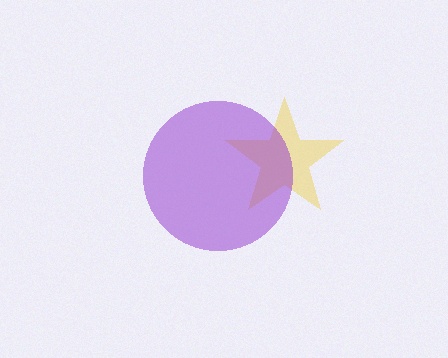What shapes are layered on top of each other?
The layered shapes are: a yellow star, a purple circle.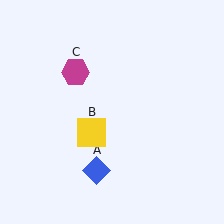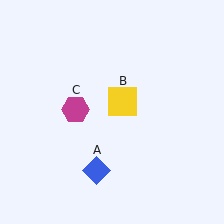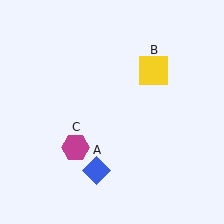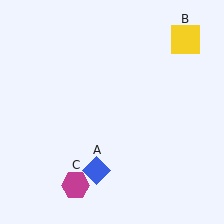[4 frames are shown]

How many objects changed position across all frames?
2 objects changed position: yellow square (object B), magenta hexagon (object C).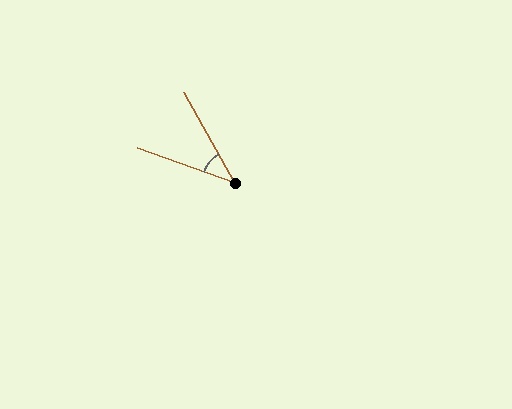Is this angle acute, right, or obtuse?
It is acute.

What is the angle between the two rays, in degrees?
Approximately 41 degrees.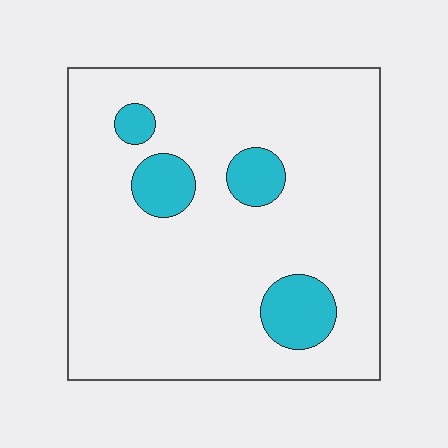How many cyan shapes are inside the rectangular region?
4.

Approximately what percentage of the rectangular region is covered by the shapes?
Approximately 10%.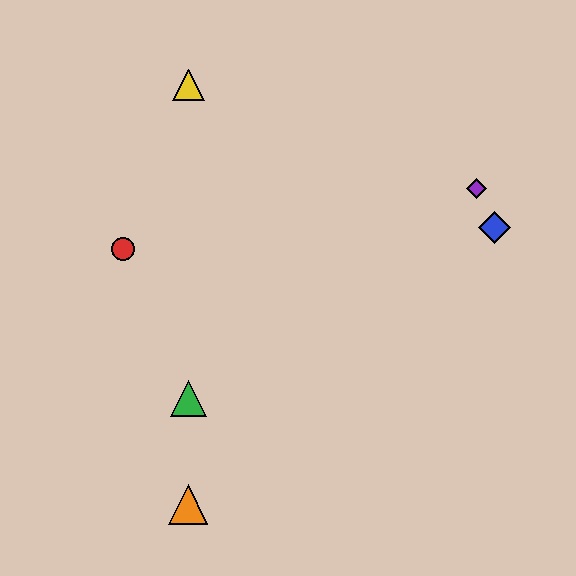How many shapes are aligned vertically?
3 shapes (the green triangle, the yellow triangle, the orange triangle) are aligned vertically.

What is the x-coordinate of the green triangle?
The green triangle is at x≈188.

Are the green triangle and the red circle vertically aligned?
No, the green triangle is at x≈188 and the red circle is at x≈123.